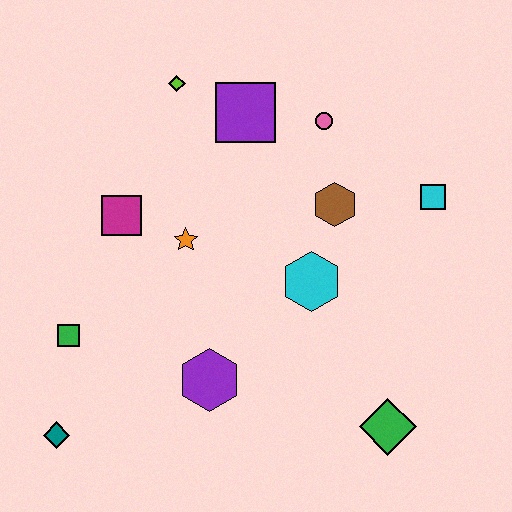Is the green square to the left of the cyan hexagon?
Yes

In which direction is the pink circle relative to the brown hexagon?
The pink circle is above the brown hexagon.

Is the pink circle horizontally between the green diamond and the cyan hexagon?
Yes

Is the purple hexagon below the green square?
Yes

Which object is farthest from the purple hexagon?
The lime diamond is farthest from the purple hexagon.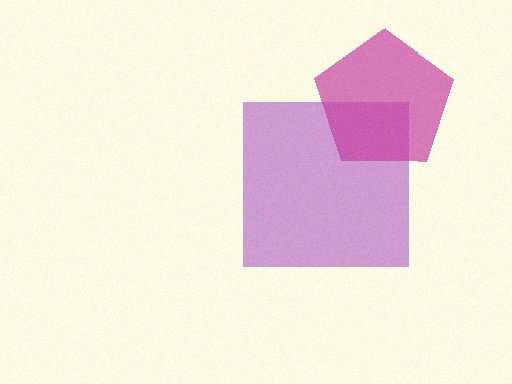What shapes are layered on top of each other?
The layered shapes are: a purple square, a magenta pentagon.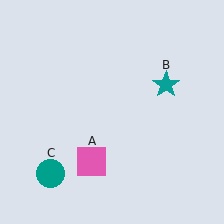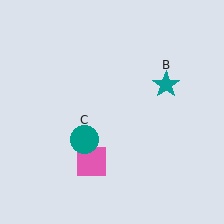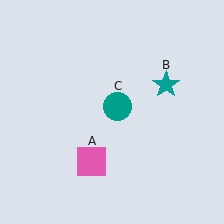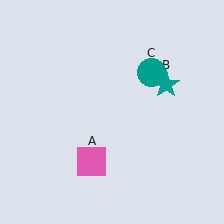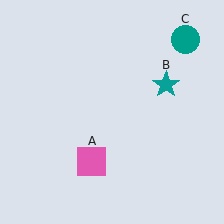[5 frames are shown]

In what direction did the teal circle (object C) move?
The teal circle (object C) moved up and to the right.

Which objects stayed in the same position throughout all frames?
Pink square (object A) and teal star (object B) remained stationary.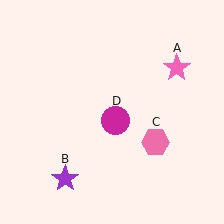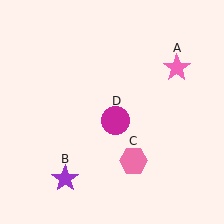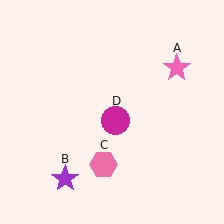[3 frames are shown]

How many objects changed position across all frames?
1 object changed position: pink hexagon (object C).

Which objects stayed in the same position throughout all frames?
Pink star (object A) and purple star (object B) and magenta circle (object D) remained stationary.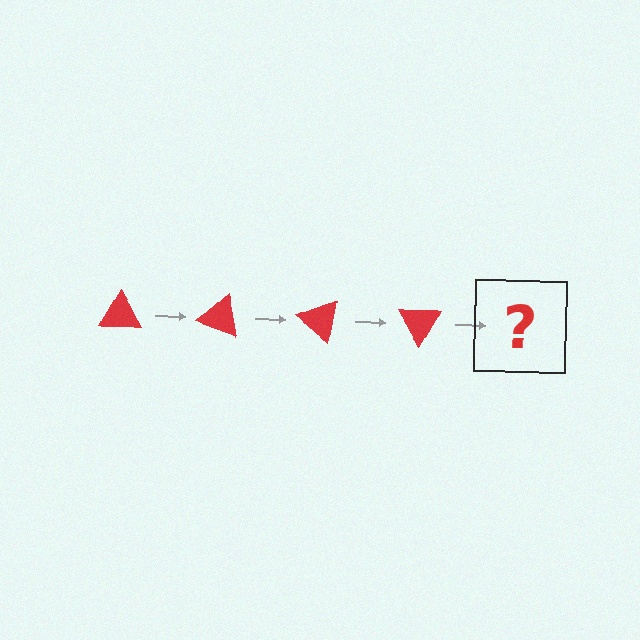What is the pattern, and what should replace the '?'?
The pattern is that the triangle rotates 20 degrees each step. The '?' should be a red triangle rotated 80 degrees.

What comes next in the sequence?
The next element should be a red triangle rotated 80 degrees.